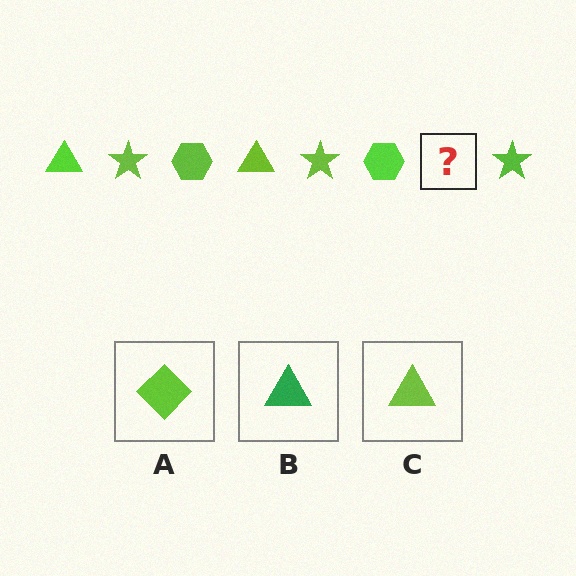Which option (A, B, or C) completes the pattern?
C.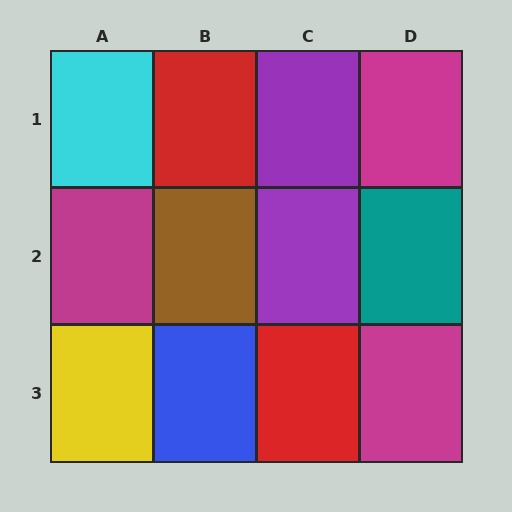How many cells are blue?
1 cell is blue.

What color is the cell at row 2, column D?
Teal.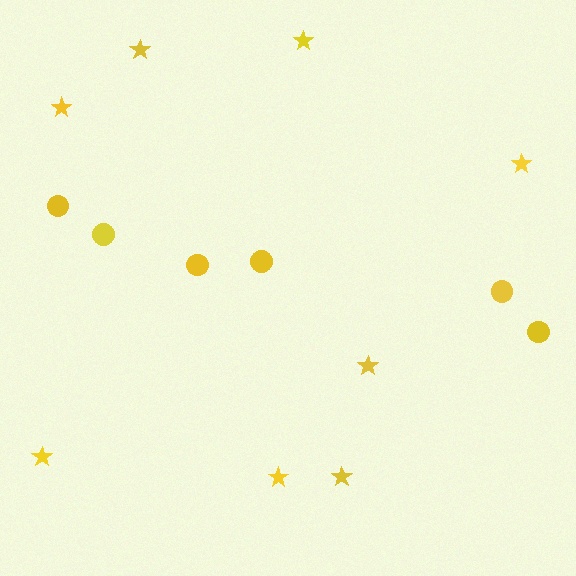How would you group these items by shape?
There are 2 groups: one group of stars (8) and one group of circles (6).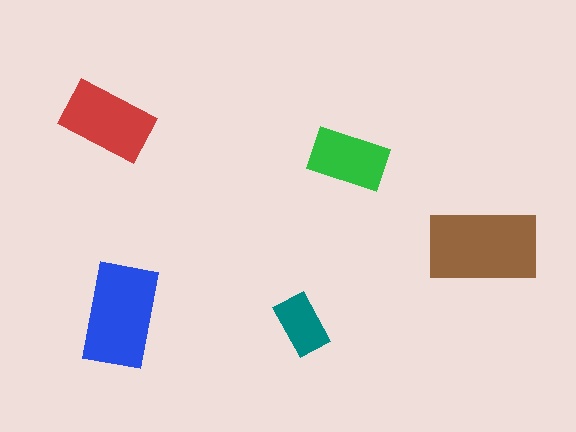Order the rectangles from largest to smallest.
the brown one, the blue one, the red one, the green one, the teal one.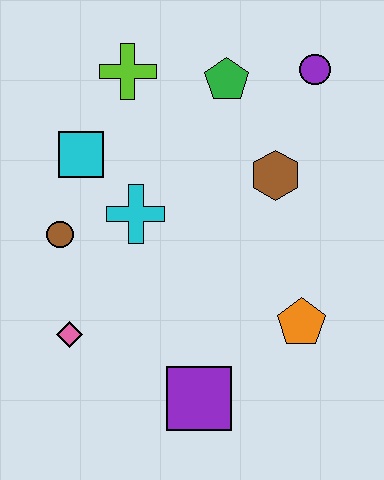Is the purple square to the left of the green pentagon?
Yes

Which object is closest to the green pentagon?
The purple circle is closest to the green pentagon.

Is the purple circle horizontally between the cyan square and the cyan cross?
No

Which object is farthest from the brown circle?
The purple circle is farthest from the brown circle.